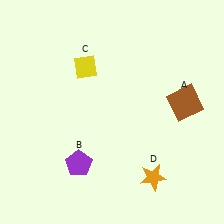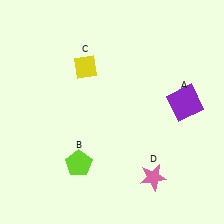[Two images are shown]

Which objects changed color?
A changed from brown to purple. B changed from purple to lime. D changed from orange to pink.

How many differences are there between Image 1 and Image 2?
There are 3 differences between the two images.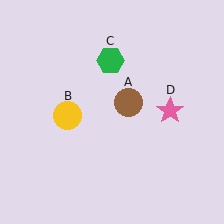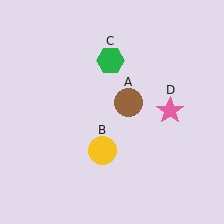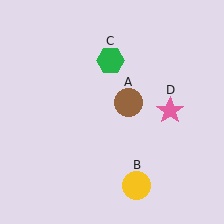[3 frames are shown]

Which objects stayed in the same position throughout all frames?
Brown circle (object A) and green hexagon (object C) and pink star (object D) remained stationary.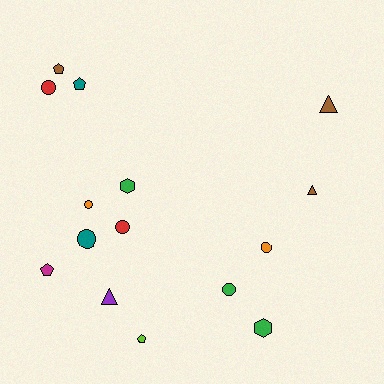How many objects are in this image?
There are 15 objects.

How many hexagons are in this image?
There are 2 hexagons.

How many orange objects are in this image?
There are 2 orange objects.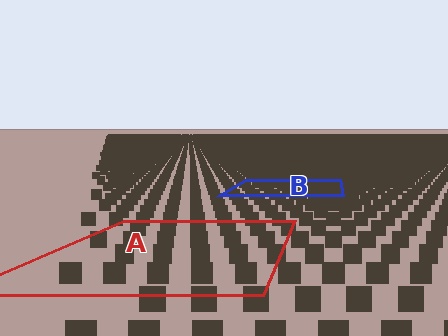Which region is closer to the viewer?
Region A is closer. The texture elements there are larger and more spread out.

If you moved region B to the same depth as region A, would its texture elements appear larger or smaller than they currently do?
They would appear larger. At a closer depth, the same texture elements are projected at a bigger on-screen size.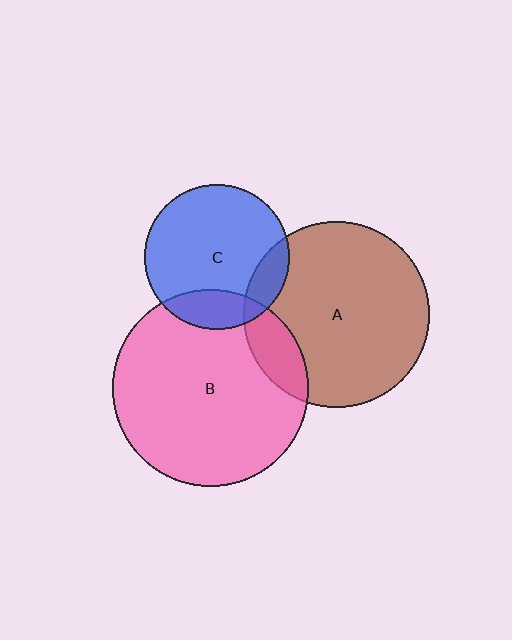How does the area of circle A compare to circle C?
Approximately 1.7 times.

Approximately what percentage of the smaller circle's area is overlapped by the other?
Approximately 20%.